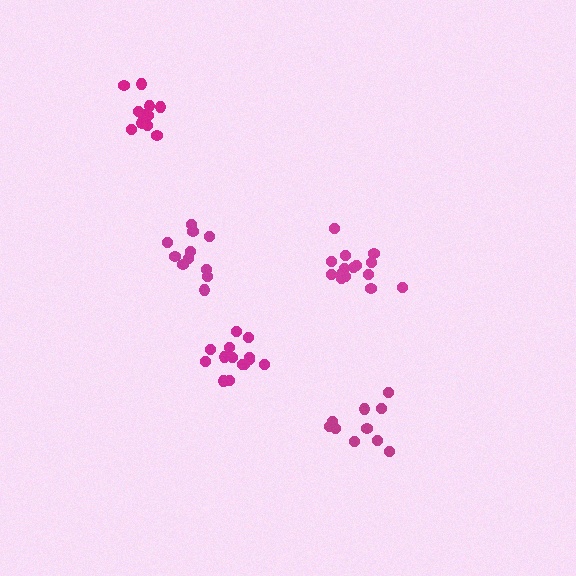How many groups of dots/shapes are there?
There are 5 groups.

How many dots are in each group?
Group 1: 11 dots, Group 2: 15 dots, Group 3: 12 dots, Group 4: 14 dots, Group 5: 10 dots (62 total).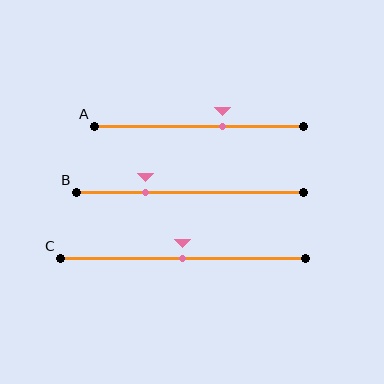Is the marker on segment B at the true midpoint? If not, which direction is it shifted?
No, the marker on segment B is shifted to the left by about 20% of the segment length.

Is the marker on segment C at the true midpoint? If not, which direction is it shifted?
Yes, the marker on segment C is at the true midpoint.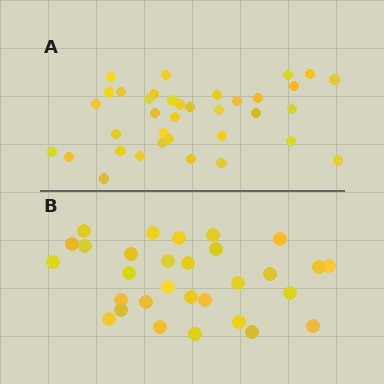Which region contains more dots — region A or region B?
Region A (the top region) has more dots.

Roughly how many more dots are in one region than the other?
Region A has about 6 more dots than region B.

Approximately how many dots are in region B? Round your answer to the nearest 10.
About 30 dots.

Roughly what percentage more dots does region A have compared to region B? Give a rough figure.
About 20% more.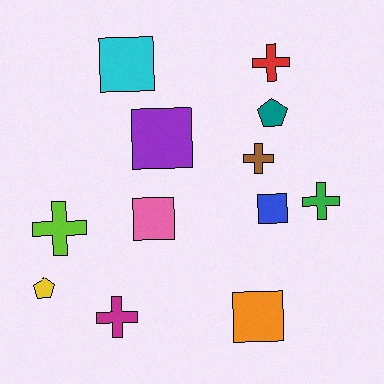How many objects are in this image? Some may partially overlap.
There are 12 objects.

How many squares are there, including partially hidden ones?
There are 5 squares.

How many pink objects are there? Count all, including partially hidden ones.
There is 1 pink object.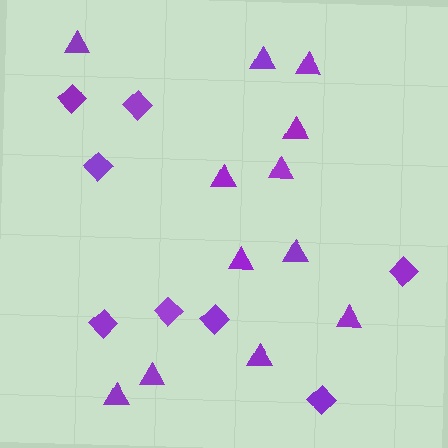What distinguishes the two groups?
There are 2 groups: one group of diamonds (8) and one group of triangles (12).